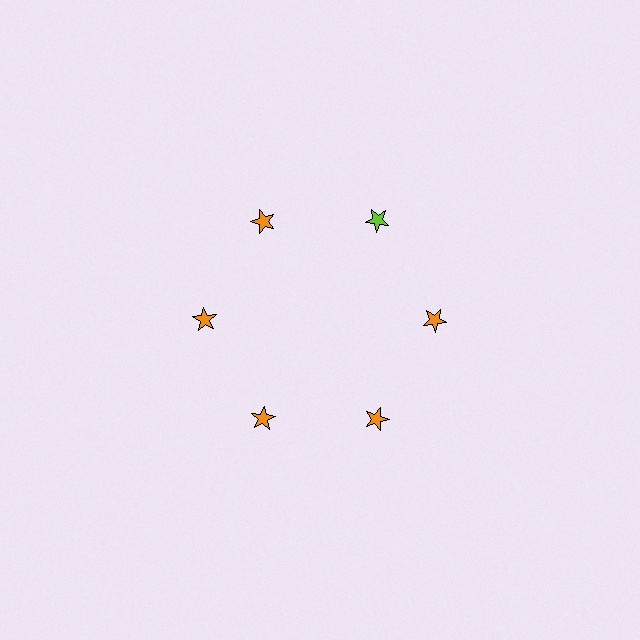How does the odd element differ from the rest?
It has a different color: lime instead of orange.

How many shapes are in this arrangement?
There are 6 shapes arranged in a ring pattern.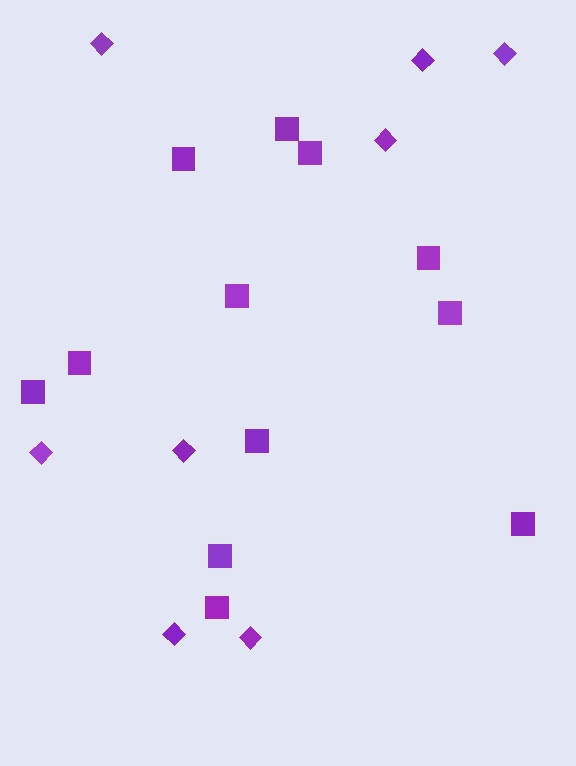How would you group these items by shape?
There are 2 groups: one group of diamonds (8) and one group of squares (12).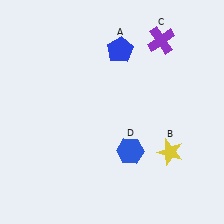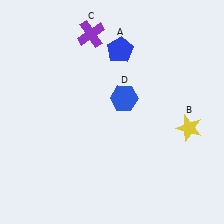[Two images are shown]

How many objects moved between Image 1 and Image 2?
3 objects moved between the two images.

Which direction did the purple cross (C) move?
The purple cross (C) moved left.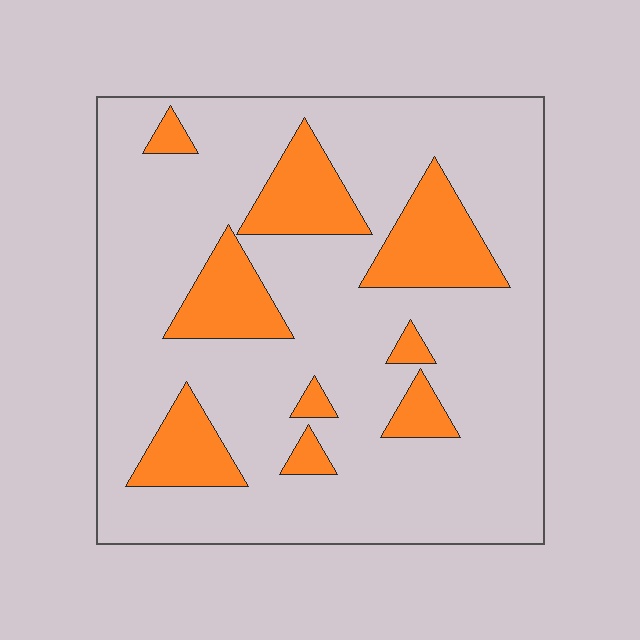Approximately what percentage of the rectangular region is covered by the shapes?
Approximately 20%.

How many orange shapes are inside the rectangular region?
9.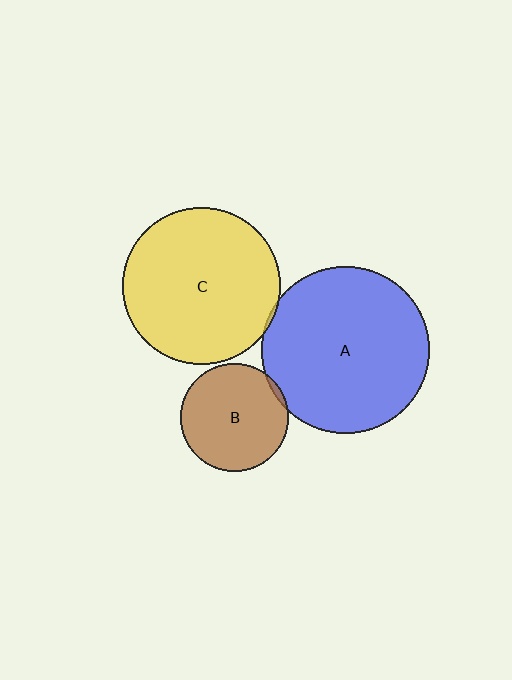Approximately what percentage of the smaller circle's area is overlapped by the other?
Approximately 5%.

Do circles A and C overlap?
Yes.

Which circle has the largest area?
Circle A (blue).